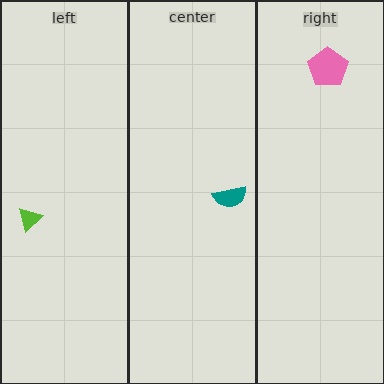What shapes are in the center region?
The teal semicircle.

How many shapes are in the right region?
1.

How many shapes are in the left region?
1.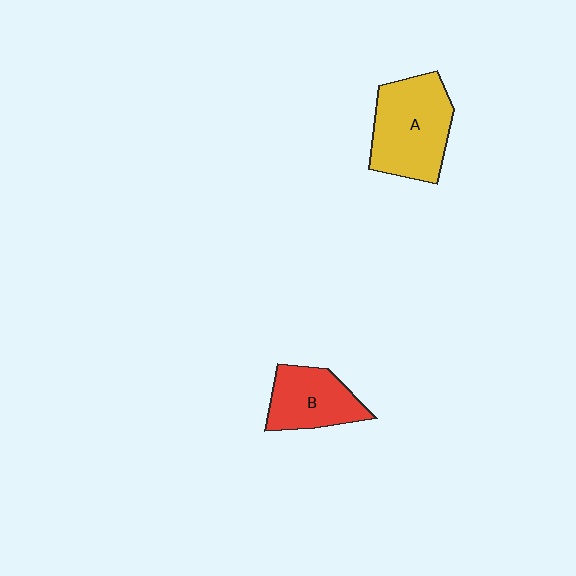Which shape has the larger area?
Shape A (yellow).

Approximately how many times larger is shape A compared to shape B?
Approximately 1.4 times.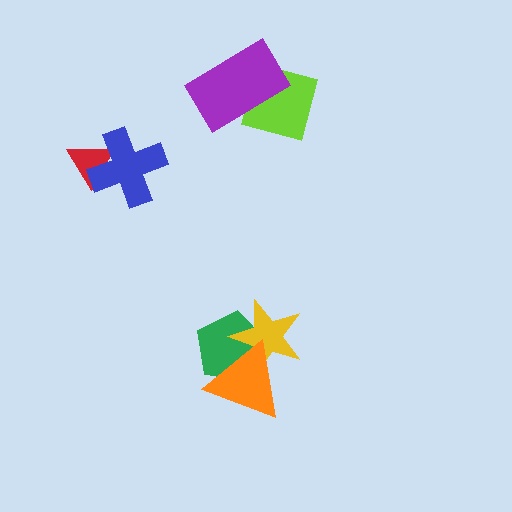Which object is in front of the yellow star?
The orange triangle is in front of the yellow star.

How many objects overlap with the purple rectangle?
1 object overlaps with the purple rectangle.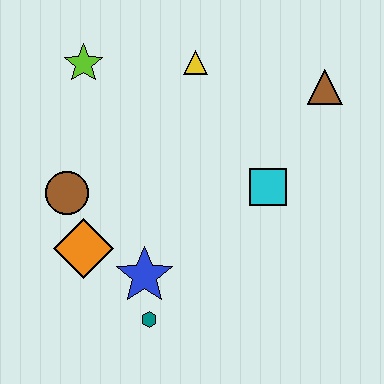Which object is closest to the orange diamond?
The brown circle is closest to the orange diamond.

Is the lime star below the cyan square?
No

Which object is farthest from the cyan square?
The lime star is farthest from the cyan square.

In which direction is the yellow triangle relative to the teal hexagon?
The yellow triangle is above the teal hexagon.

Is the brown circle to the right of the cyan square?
No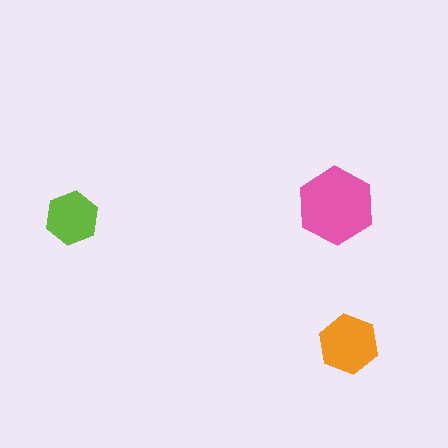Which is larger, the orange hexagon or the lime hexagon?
The orange one.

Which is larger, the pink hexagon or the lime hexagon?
The pink one.